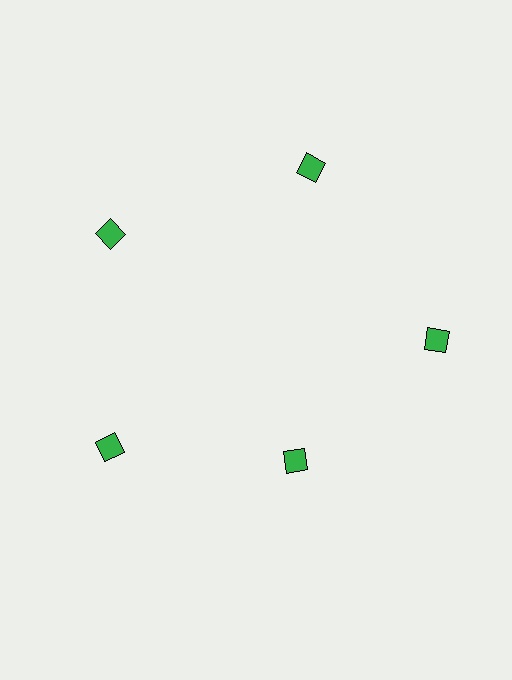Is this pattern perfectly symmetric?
No. The 5 green squares are arranged in a ring, but one element near the 5 o'clock position is pulled inward toward the center, breaking the 5-fold rotational symmetry.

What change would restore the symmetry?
The symmetry would be restored by moving it outward, back onto the ring so that all 5 squares sit at equal angles and equal distance from the center.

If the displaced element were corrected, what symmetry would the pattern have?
It would have 5-fold rotational symmetry — the pattern would map onto itself every 72 degrees.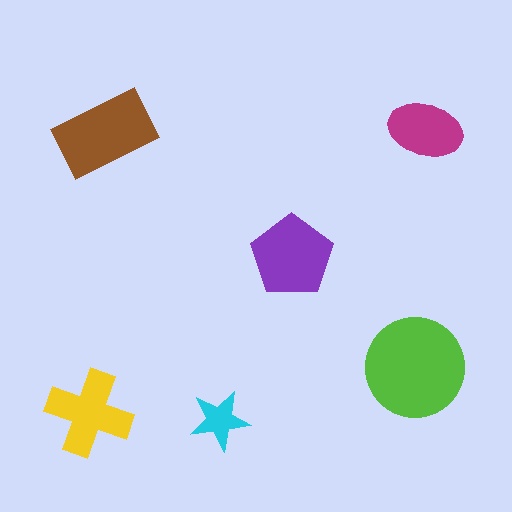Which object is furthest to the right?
The magenta ellipse is rightmost.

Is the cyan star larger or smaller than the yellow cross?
Smaller.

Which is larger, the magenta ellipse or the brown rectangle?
The brown rectangle.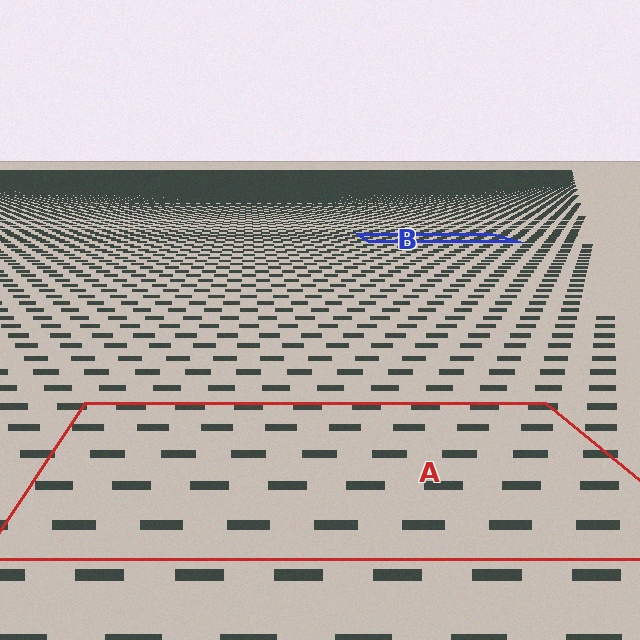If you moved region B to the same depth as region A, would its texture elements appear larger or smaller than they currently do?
They would appear larger. At a closer depth, the same texture elements are projected at a bigger on-screen size.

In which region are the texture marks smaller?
The texture marks are smaller in region B, because it is farther away.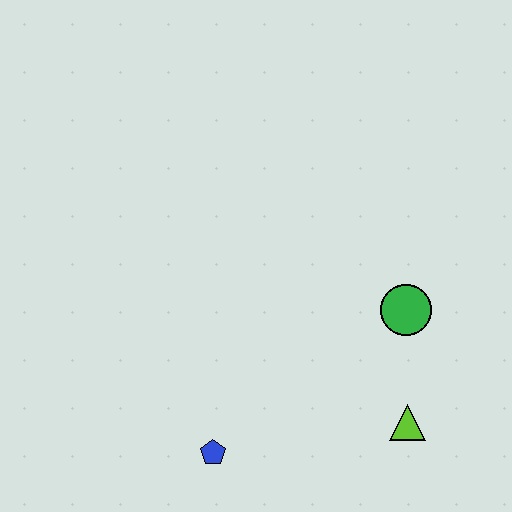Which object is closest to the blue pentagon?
The lime triangle is closest to the blue pentagon.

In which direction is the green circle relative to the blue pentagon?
The green circle is to the right of the blue pentagon.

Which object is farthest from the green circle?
The blue pentagon is farthest from the green circle.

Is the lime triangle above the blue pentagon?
Yes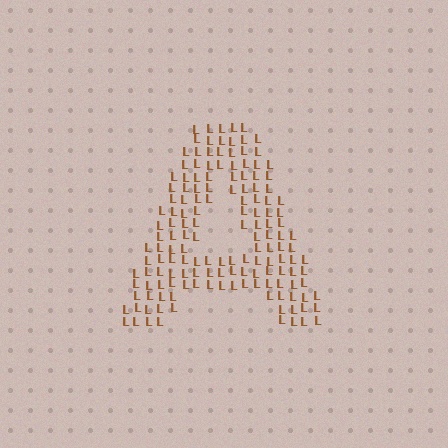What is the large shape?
The large shape is the letter A.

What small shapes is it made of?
It is made of small letter L's.